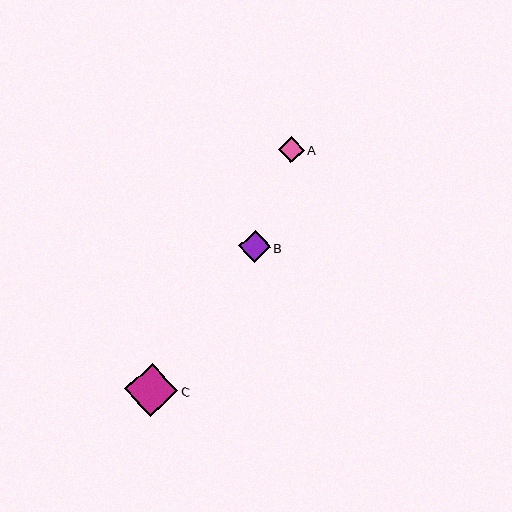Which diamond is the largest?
Diamond C is the largest with a size of approximately 54 pixels.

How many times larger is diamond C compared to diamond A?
Diamond C is approximately 2.0 times the size of diamond A.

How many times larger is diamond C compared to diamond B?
Diamond C is approximately 1.7 times the size of diamond B.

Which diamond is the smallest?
Diamond A is the smallest with a size of approximately 26 pixels.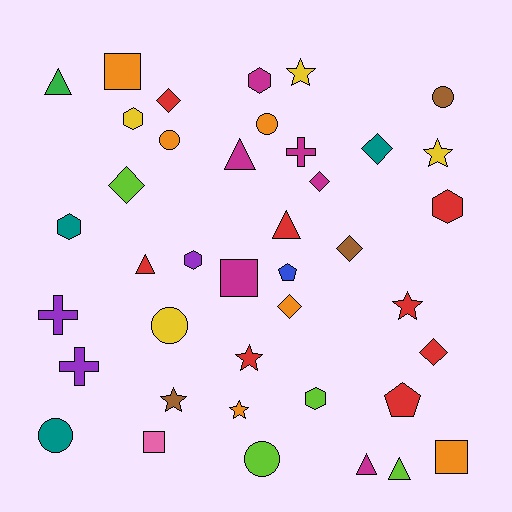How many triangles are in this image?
There are 6 triangles.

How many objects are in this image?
There are 40 objects.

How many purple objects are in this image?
There are 3 purple objects.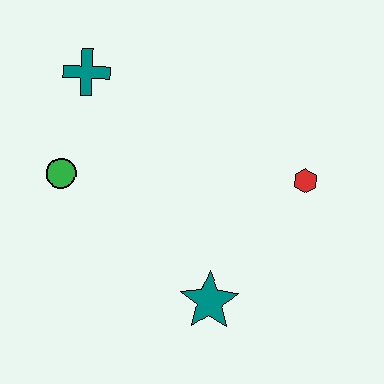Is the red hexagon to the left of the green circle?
No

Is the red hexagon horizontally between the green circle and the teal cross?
No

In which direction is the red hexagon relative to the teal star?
The red hexagon is above the teal star.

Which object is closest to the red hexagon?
The teal star is closest to the red hexagon.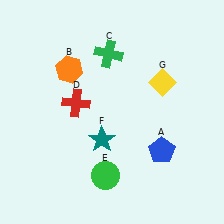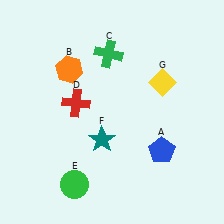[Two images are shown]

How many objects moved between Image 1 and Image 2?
1 object moved between the two images.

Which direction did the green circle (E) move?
The green circle (E) moved left.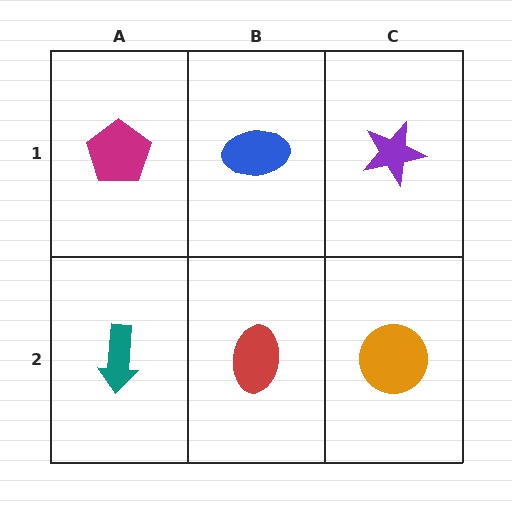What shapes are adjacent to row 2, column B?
A blue ellipse (row 1, column B), a teal arrow (row 2, column A), an orange circle (row 2, column C).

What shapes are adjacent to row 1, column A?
A teal arrow (row 2, column A), a blue ellipse (row 1, column B).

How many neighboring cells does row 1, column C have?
2.